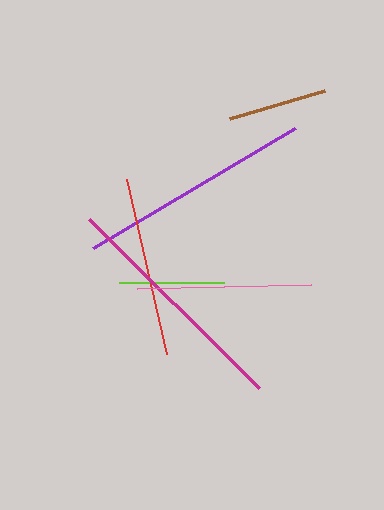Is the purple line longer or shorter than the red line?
The purple line is longer than the red line.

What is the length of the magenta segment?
The magenta segment is approximately 239 pixels long.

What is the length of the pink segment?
The pink segment is approximately 174 pixels long.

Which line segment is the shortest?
The brown line is the shortest at approximately 99 pixels.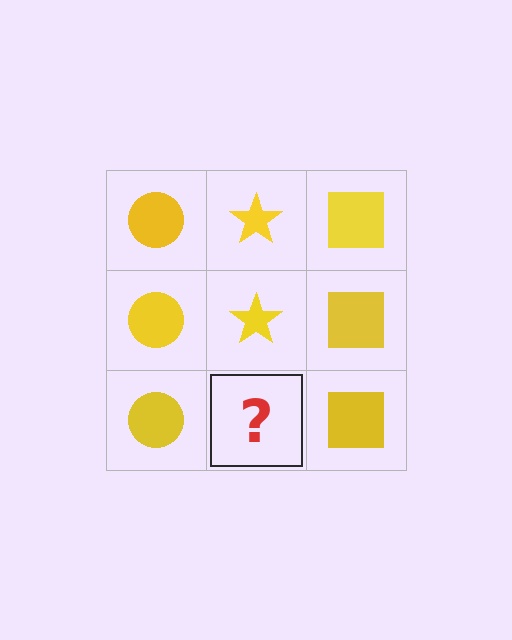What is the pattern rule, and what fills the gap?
The rule is that each column has a consistent shape. The gap should be filled with a yellow star.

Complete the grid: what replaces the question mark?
The question mark should be replaced with a yellow star.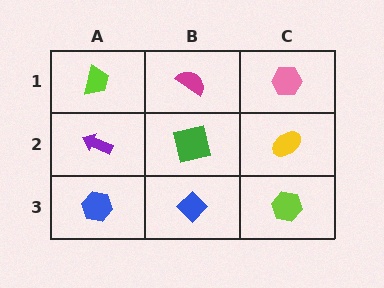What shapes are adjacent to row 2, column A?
A lime trapezoid (row 1, column A), a blue hexagon (row 3, column A), a green square (row 2, column B).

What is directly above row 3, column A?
A purple arrow.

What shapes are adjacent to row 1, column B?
A green square (row 2, column B), a lime trapezoid (row 1, column A), a pink hexagon (row 1, column C).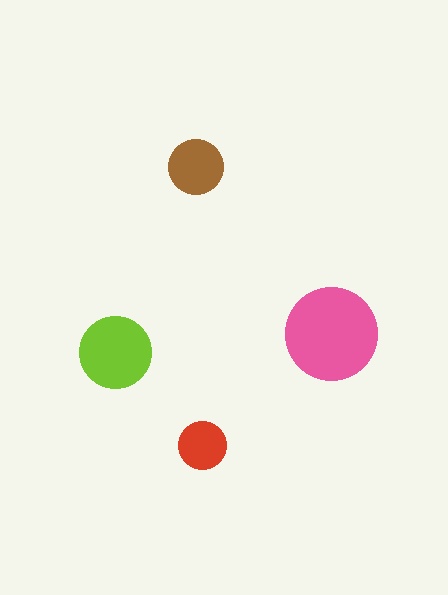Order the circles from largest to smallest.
the pink one, the lime one, the brown one, the red one.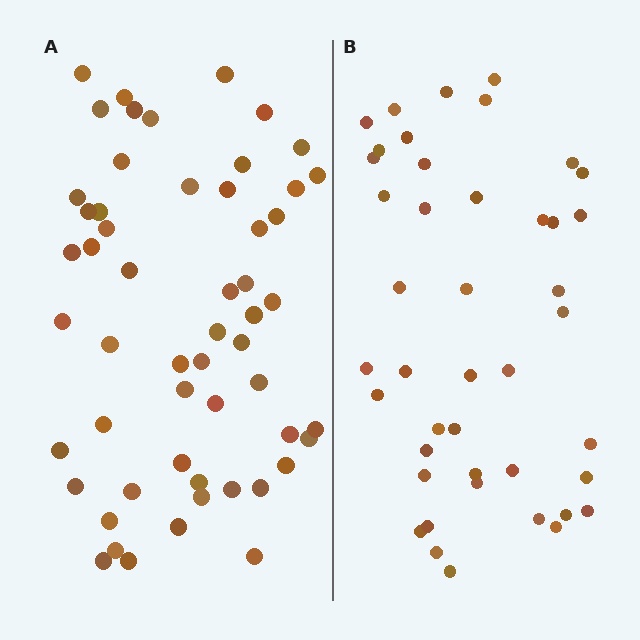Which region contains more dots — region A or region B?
Region A (the left region) has more dots.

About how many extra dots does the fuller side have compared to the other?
Region A has roughly 12 or so more dots than region B.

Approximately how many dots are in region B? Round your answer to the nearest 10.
About 40 dots. (The exact count is 43, which rounds to 40.)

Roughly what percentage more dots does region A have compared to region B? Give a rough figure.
About 30% more.